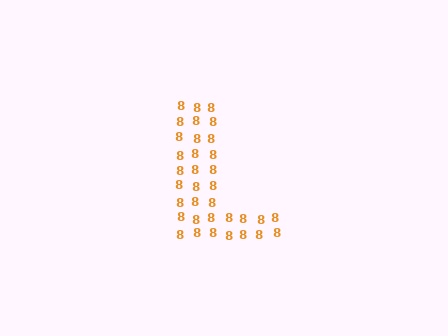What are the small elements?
The small elements are digit 8's.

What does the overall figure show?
The overall figure shows the letter L.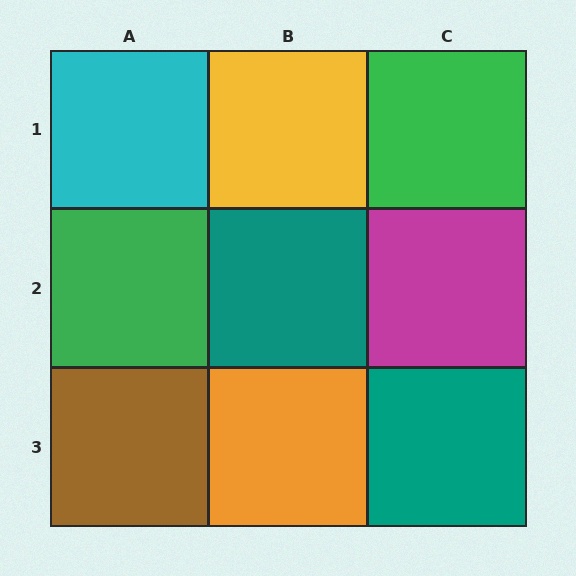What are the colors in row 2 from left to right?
Green, teal, magenta.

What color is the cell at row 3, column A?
Brown.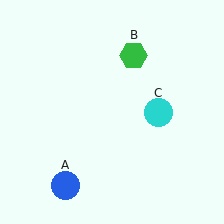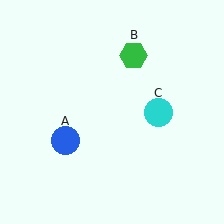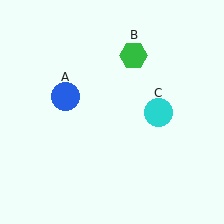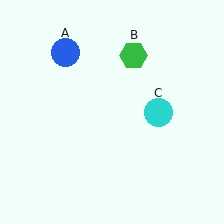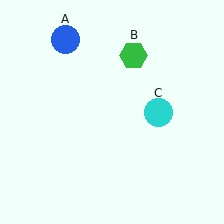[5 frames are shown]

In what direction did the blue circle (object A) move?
The blue circle (object A) moved up.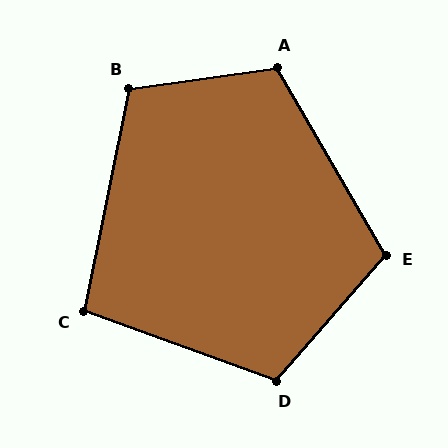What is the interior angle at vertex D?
Approximately 111 degrees (obtuse).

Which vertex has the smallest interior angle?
C, at approximately 98 degrees.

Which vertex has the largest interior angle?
A, at approximately 112 degrees.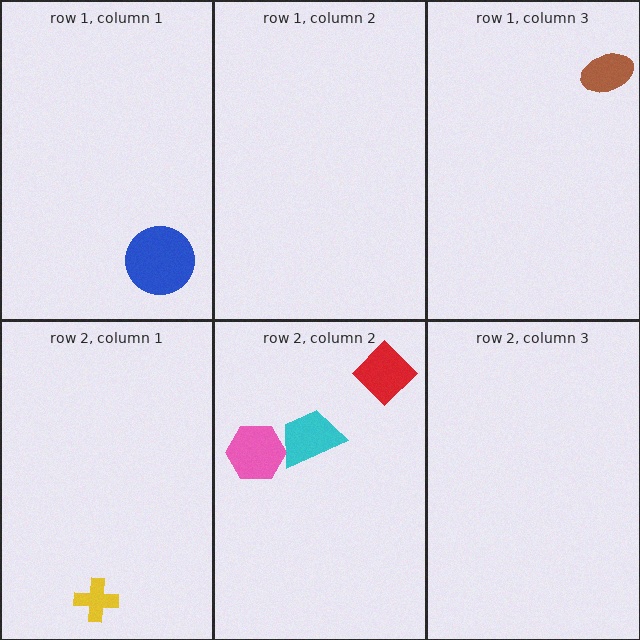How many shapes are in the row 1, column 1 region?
1.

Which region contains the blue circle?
The row 1, column 1 region.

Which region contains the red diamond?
The row 2, column 2 region.